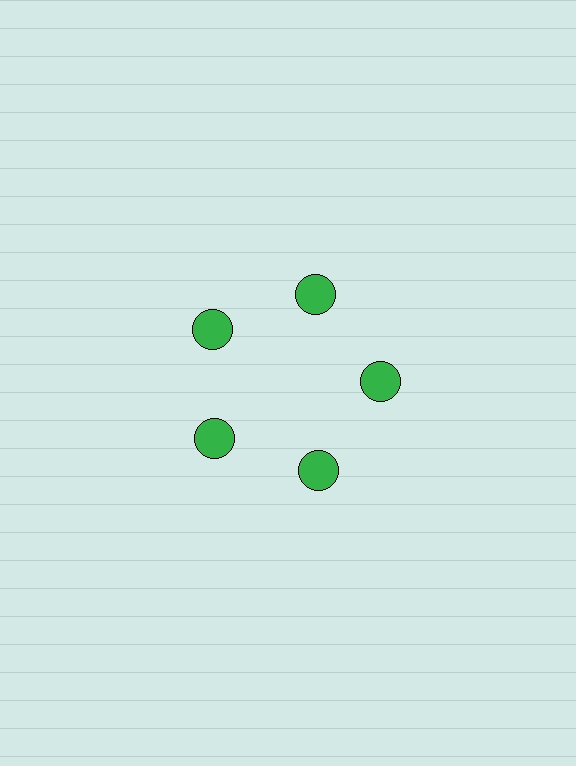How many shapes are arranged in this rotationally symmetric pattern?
There are 5 shapes, arranged in 5 groups of 1.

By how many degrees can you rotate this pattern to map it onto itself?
The pattern maps onto itself every 72 degrees of rotation.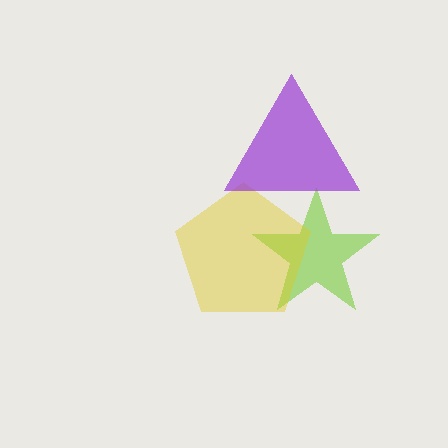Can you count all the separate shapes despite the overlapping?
Yes, there are 3 separate shapes.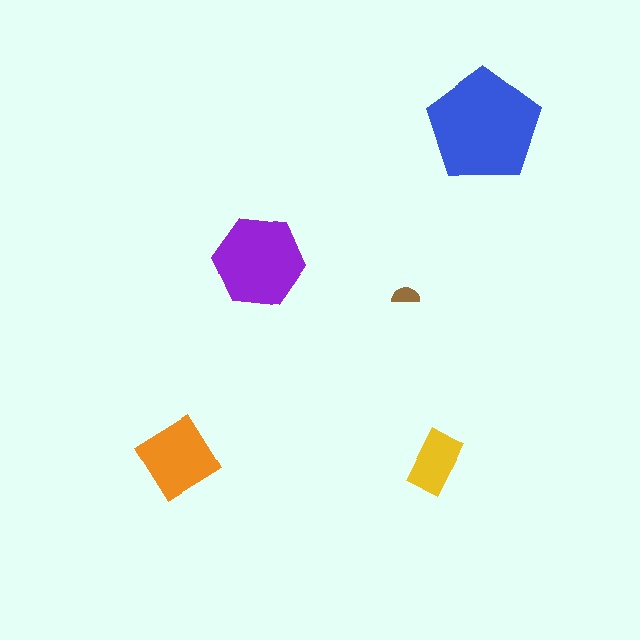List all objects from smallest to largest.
The brown semicircle, the yellow rectangle, the orange diamond, the purple hexagon, the blue pentagon.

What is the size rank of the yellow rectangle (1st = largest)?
4th.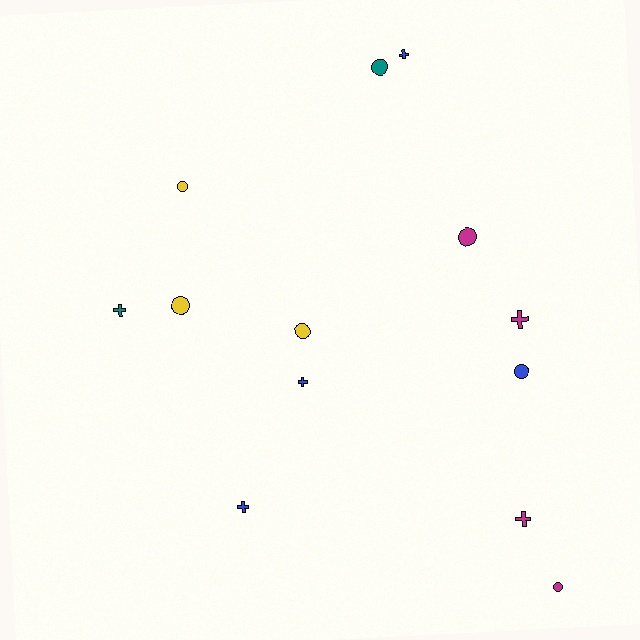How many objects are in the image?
There are 13 objects.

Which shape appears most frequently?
Circle, with 7 objects.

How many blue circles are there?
There is 1 blue circle.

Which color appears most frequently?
Magenta, with 4 objects.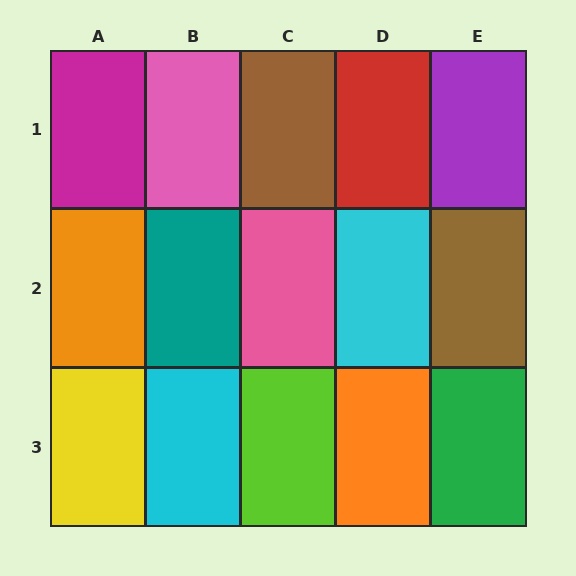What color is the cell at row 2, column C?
Pink.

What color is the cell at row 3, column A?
Yellow.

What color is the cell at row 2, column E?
Brown.